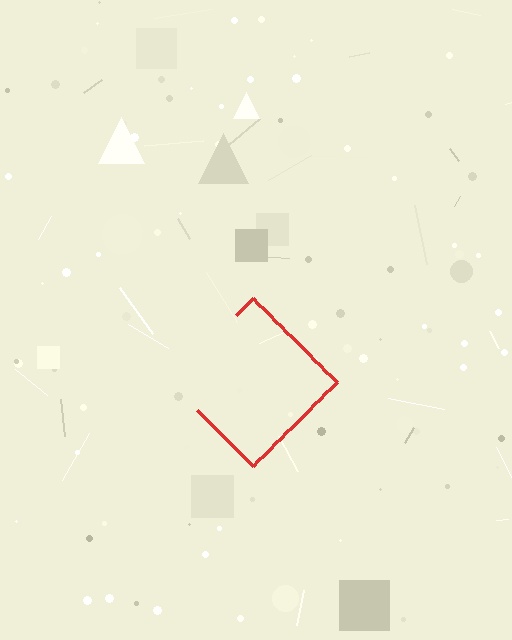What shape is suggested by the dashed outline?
The dashed outline suggests a diamond.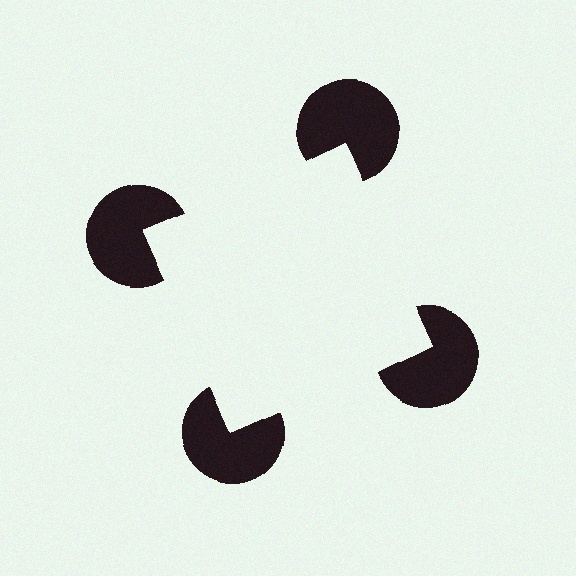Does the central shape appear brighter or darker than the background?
It typically appears slightly brighter than the background, even though no actual brightness change is drawn.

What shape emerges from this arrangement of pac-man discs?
An illusory square — its edges are inferred from the aligned wedge cuts in the pac-man discs, not physically drawn.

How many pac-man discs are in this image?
There are 4 — one at each vertex of the illusory square.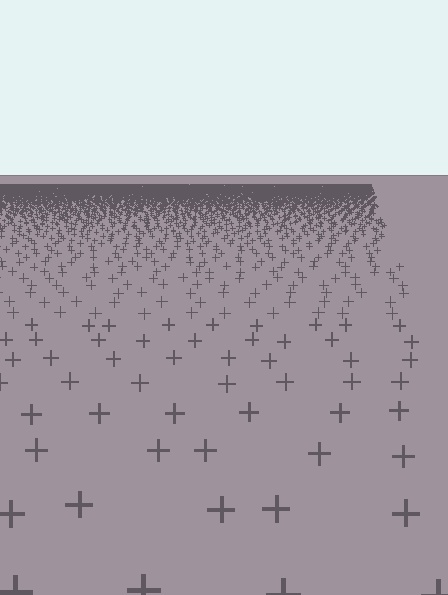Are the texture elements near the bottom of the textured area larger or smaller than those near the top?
Larger. Near the bottom, elements are closer to the viewer and appear at a bigger on-screen size.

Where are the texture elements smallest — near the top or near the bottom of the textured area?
Near the top.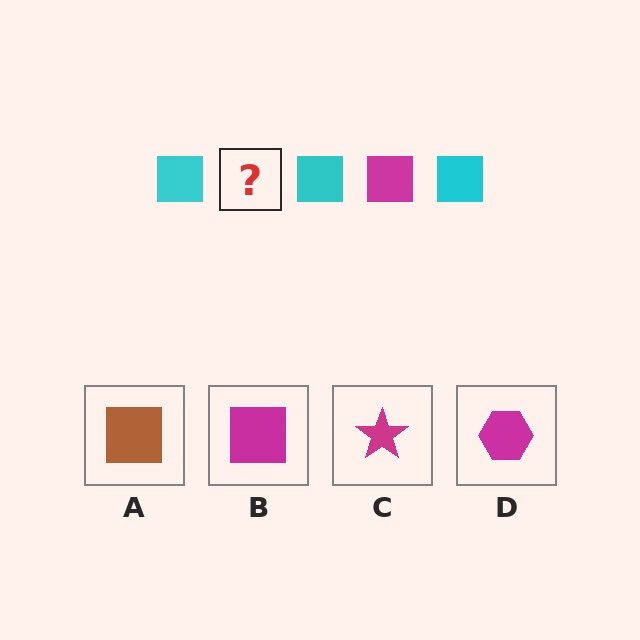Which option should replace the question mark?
Option B.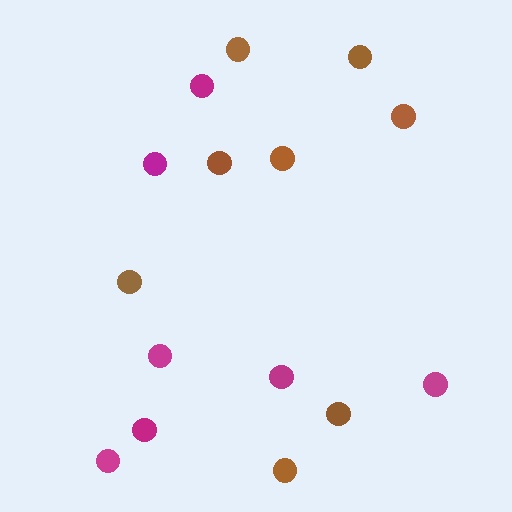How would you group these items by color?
There are 2 groups: one group of brown circles (8) and one group of magenta circles (7).